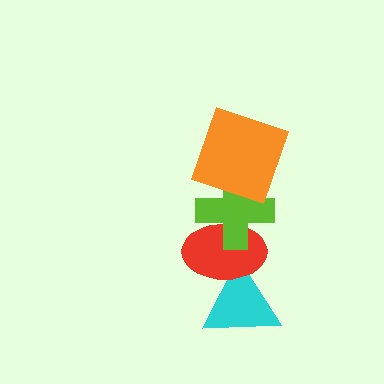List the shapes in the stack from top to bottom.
From top to bottom: the orange square, the lime cross, the red ellipse, the cyan triangle.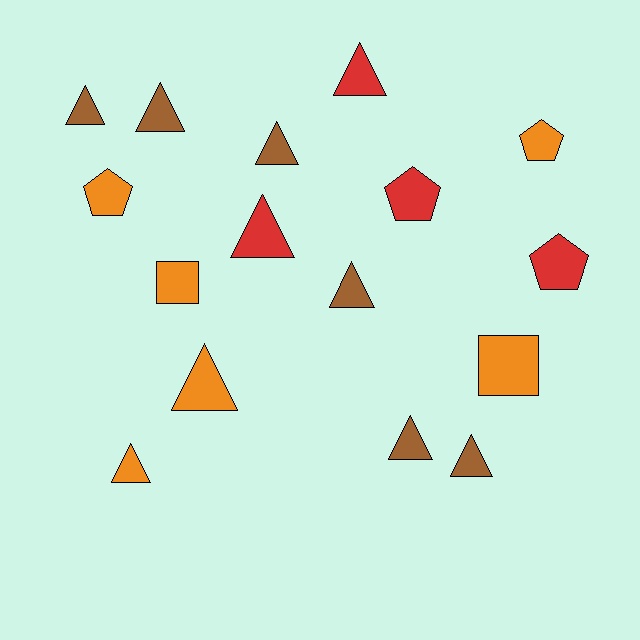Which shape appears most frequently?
Triangle, with 10 objects.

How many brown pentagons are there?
There are no brown pentagons.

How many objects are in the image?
There are 16 objects.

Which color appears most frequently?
Orange, with 6 objects.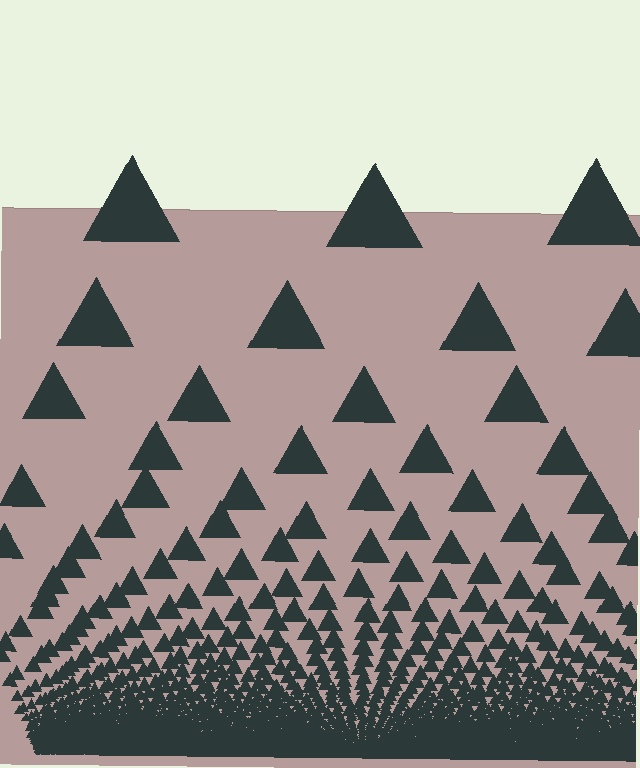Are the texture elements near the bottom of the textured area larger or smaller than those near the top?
Smaller. The gradient is inverted — elements near the bottom are smaller and denser.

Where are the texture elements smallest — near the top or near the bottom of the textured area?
Near the bottom.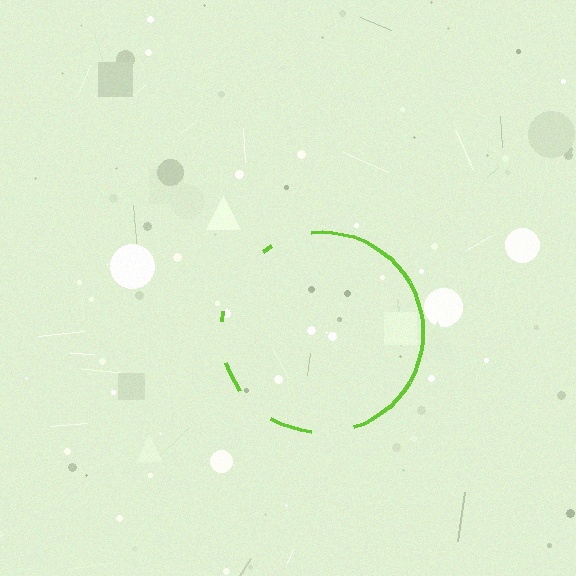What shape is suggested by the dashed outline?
The dashed outline suggests a circle.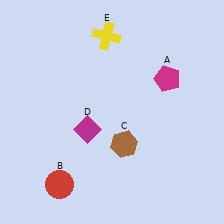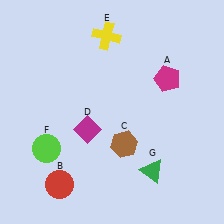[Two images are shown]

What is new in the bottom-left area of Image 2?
A lime circle (F) was added in the bottom-left area of Image 2.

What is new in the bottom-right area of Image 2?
A green triangle (G) was added in the bottom-right area of Image 2.